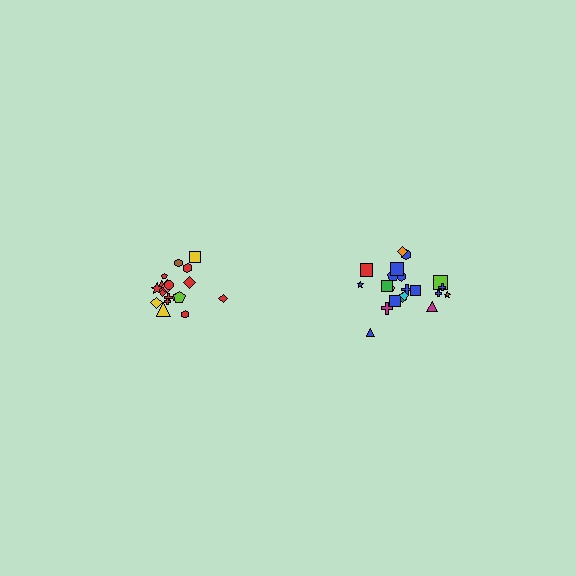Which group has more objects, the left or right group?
The right group.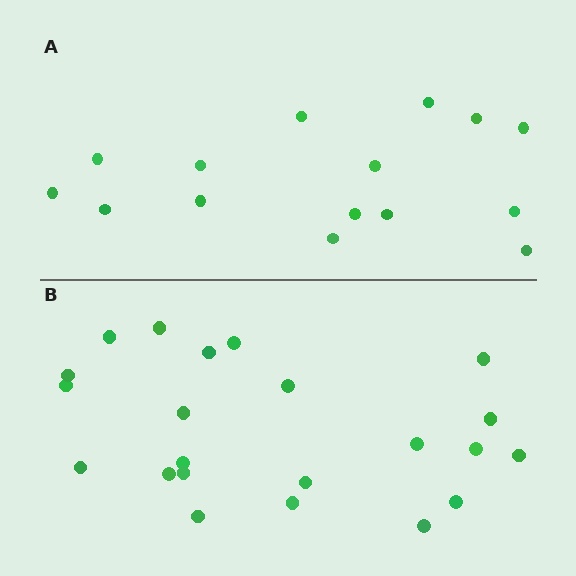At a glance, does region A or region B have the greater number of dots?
Region B (the bottom region) has more dots.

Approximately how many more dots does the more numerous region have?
Region B has roughly 8 or so more dots than region A.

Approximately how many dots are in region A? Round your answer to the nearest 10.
About 20 dots. (The exact count is 15, which rounds to 20.)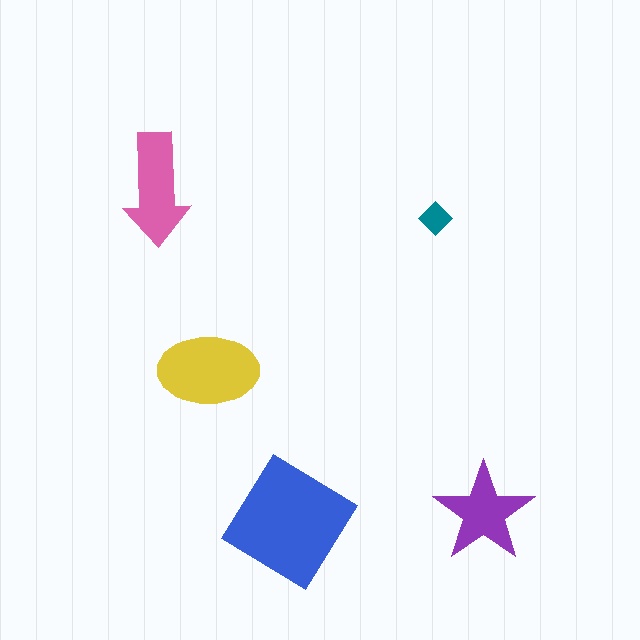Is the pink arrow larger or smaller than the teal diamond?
Larger.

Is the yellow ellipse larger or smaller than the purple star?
Larger.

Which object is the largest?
The blue diamond.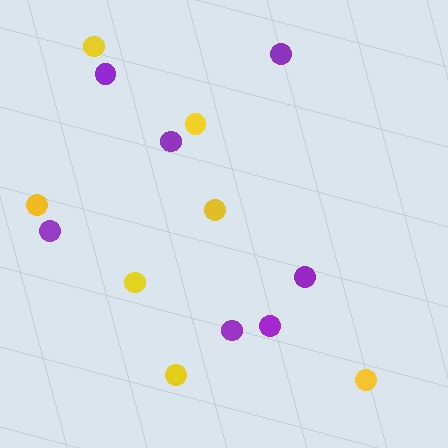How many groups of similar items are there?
There are 2 groups: one group of purple circles (7) and one group of yellow circles (7).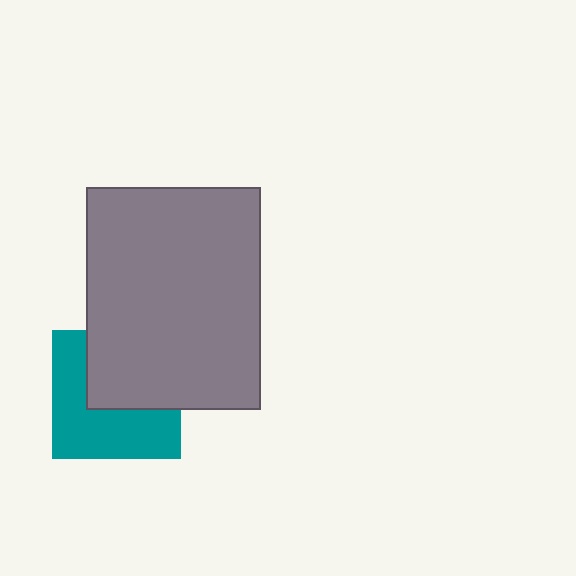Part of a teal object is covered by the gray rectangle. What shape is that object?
It is a square.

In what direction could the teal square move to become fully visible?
The teal square could move toward the lower-left. That would shift it out from behind the gray rectangle entirely.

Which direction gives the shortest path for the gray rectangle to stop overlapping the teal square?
Moving toward the upper-right gives the shortest separation.